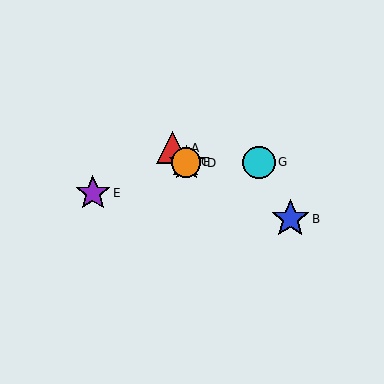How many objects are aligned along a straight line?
4 objects (A, C, D, F) are aligned along a straight line.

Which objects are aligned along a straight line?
Objects A, C, D, F are aligned along a straight line.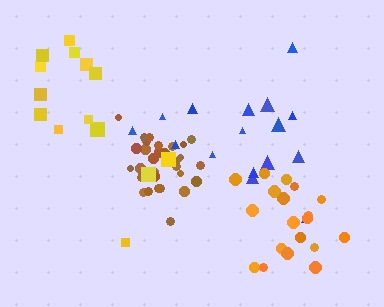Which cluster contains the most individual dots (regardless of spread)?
Brown (31).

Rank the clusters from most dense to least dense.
brown, orange, blue, yellow.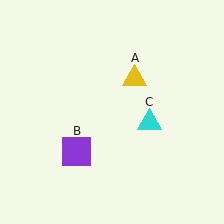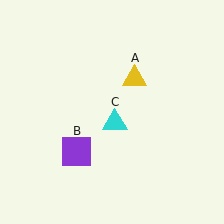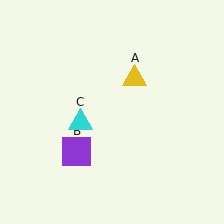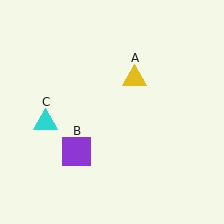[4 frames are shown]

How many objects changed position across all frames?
1 object changed position: cyan triangle (object C).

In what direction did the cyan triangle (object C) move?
The cyan triangle (object C) moved left.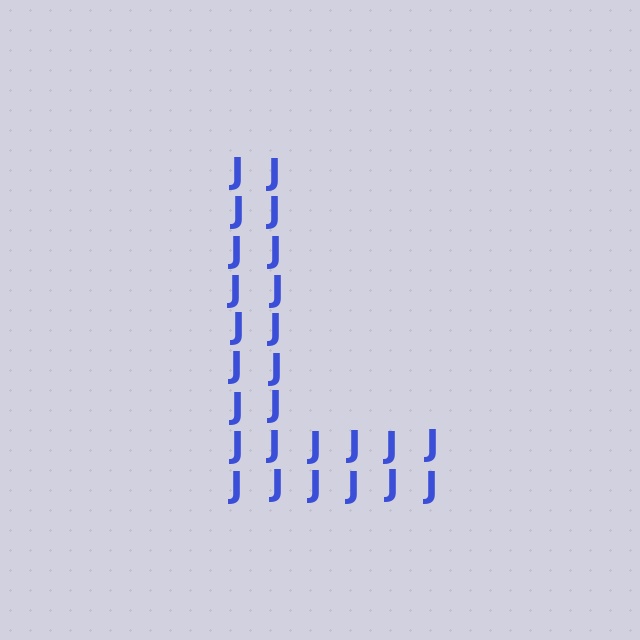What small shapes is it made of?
It is made of small letter J's.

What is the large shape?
The large shape is the letter L.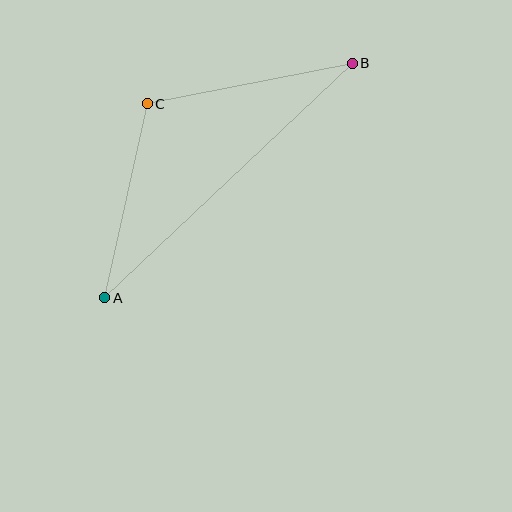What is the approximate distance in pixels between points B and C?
The distance between B and C is approximately 209 pixels.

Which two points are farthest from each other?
Points A and B are farthest from each other.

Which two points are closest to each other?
Points A and C are closest to each other.